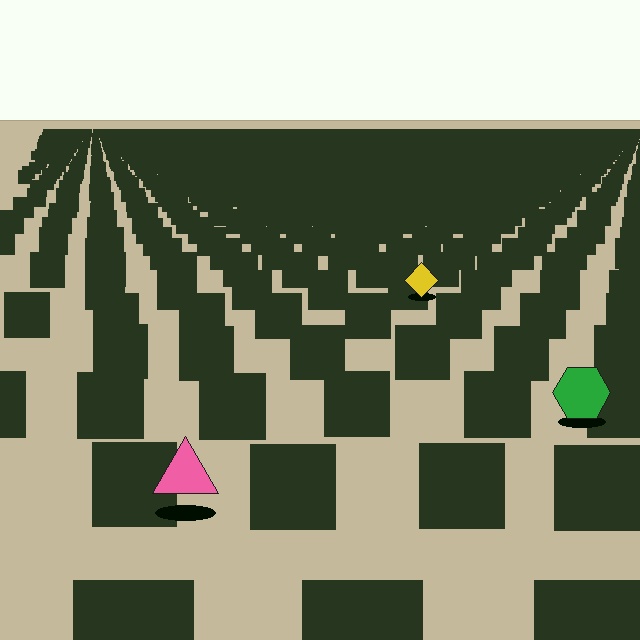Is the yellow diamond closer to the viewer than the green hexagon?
No. The green hexagon is closer — you can tell from the texture gradient: the ground texture is coarser near it.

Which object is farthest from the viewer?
The yellow diamond is farthest from the viewer. It appears smaller and the ground texture around it is denser.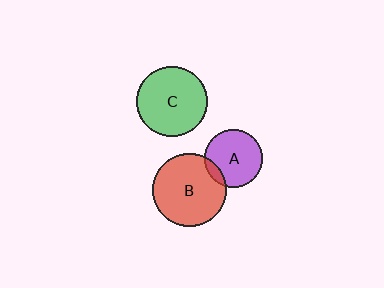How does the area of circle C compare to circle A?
Approximately 1.5 times.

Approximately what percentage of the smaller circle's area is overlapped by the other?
Approximately 10%.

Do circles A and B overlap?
Yes.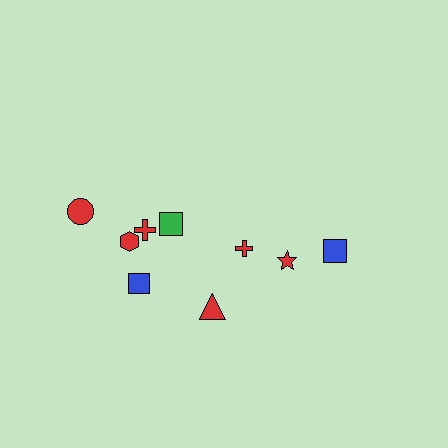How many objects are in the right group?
There are 3 objects.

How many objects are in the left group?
There are 6 objects.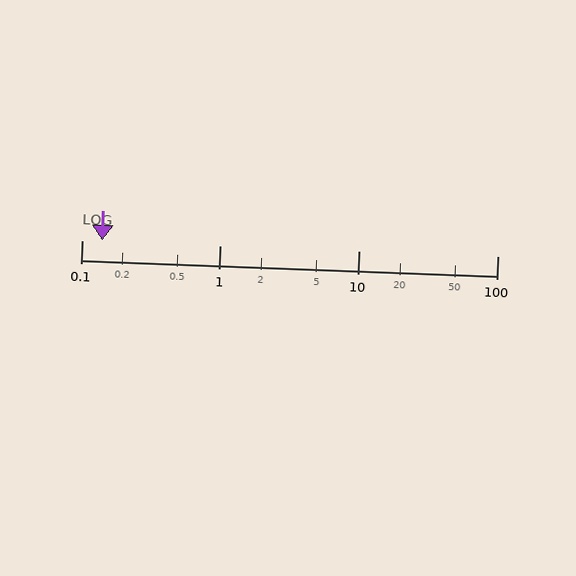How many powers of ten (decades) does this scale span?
The scale spans 3 decades, from 0.1 to 100.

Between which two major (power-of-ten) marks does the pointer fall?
The pointer is between 0.1 and 1.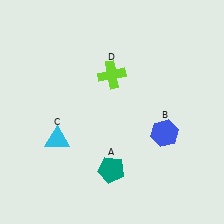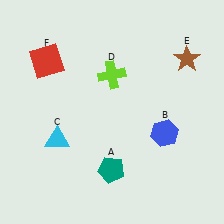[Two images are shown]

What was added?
A brown star (E), a red square (F) were added in Image 2.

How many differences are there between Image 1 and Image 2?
There are 2 differences between the two images.